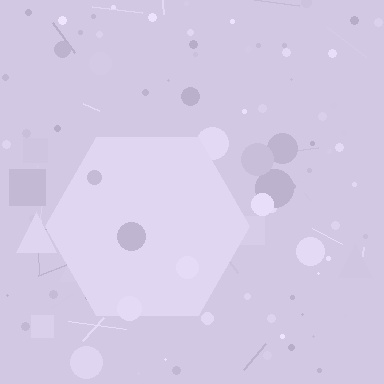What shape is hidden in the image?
A hexagon is hidden in the image.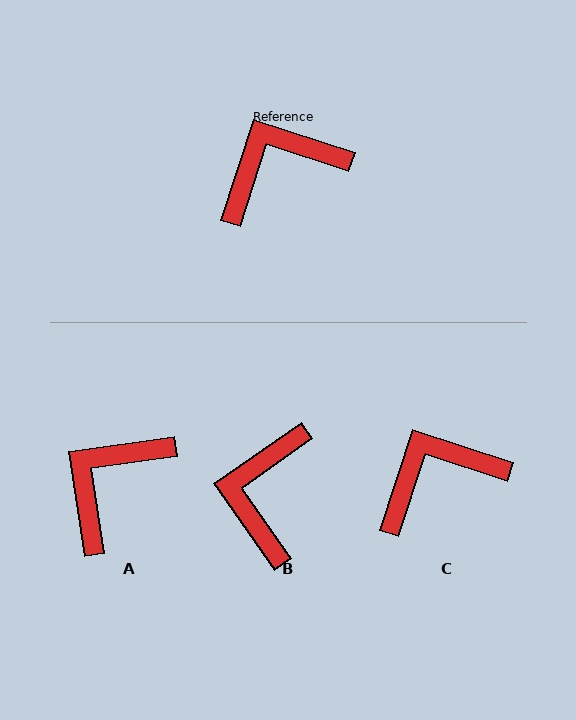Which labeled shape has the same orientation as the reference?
C.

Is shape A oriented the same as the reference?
No, it is off by about 26 degrees.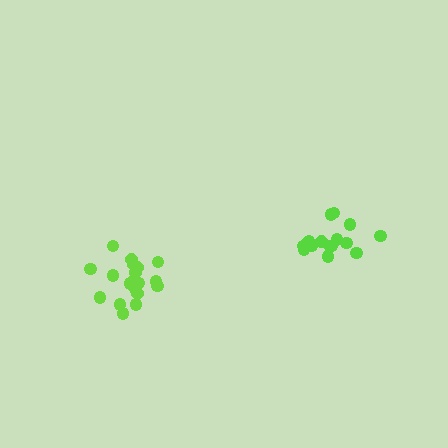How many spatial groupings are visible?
There are 2 spatial groupings.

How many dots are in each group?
Group 1: 16 dots, Group 2: 20 dots (36 total).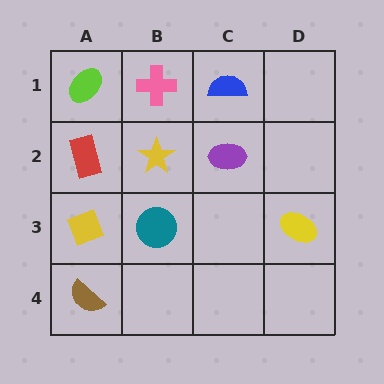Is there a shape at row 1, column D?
No, that cell is empty.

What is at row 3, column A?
A yellow diamond.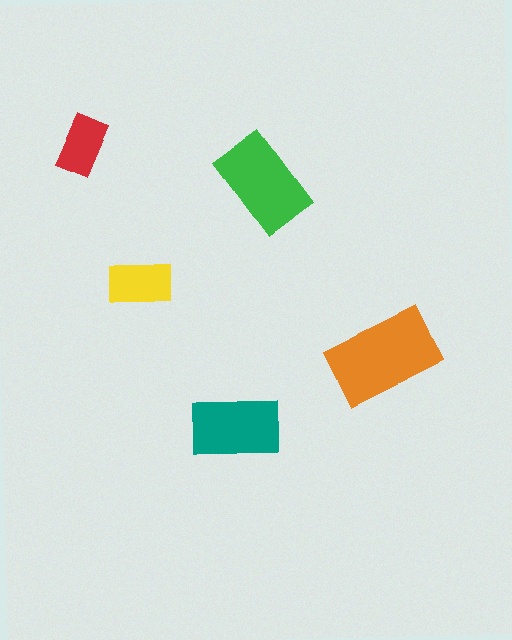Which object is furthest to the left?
The red rectangle is leftmost.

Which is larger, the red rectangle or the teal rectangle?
The teal one.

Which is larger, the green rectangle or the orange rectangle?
The orange one.